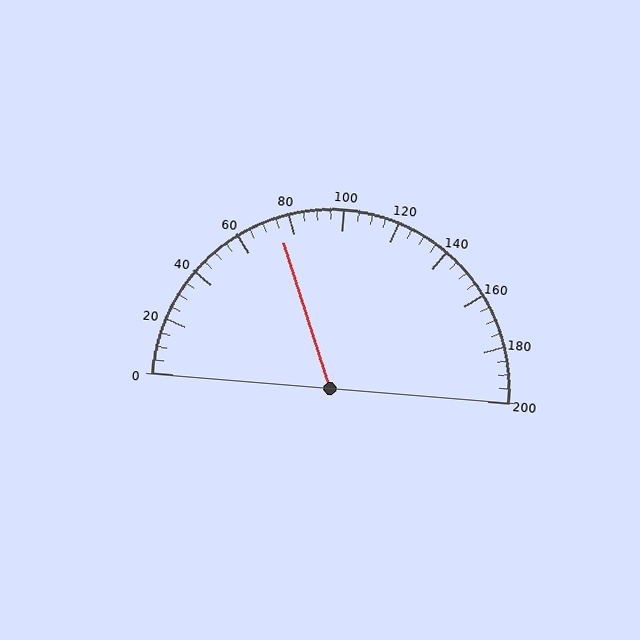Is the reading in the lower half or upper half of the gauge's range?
The reading is in the lower half of the range (0 to 200).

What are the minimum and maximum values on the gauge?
The gauge ranges from 0 to 200.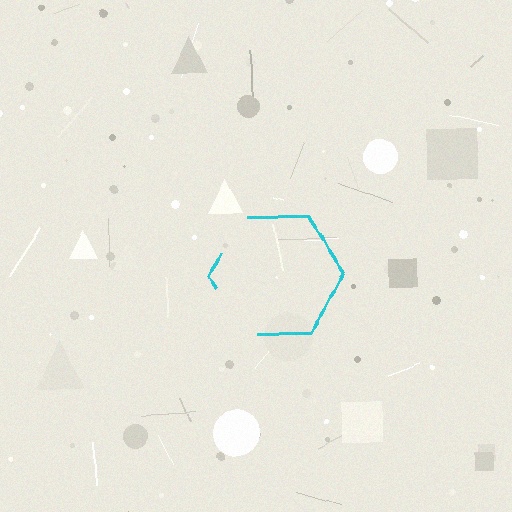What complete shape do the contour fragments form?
The contour fragments form a hexagon.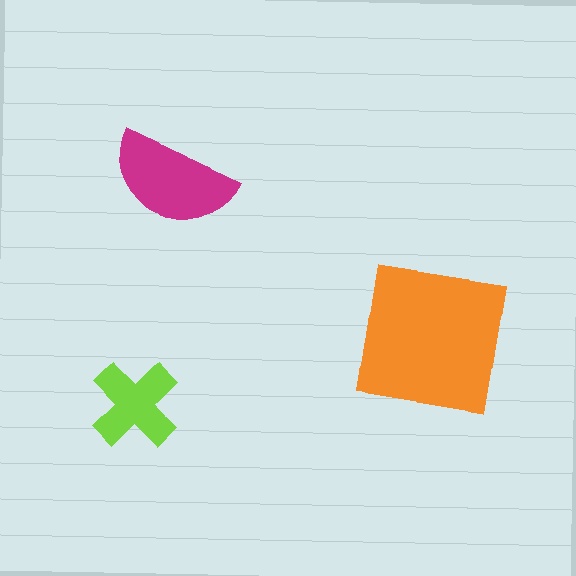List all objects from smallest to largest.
The lime cross, the magenta semicircle, the orange square.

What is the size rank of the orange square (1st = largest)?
1st.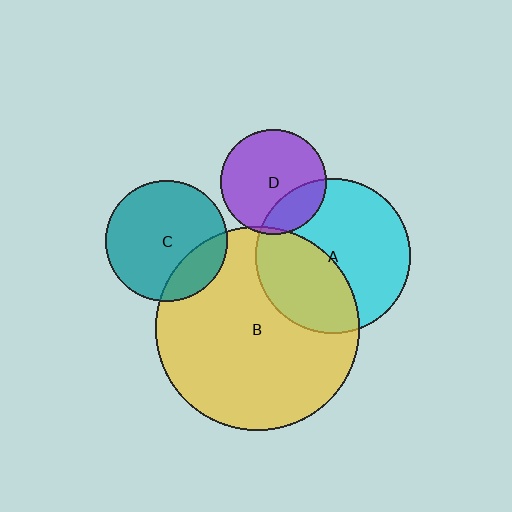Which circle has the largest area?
Circle B (yellow).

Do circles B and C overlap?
Yes.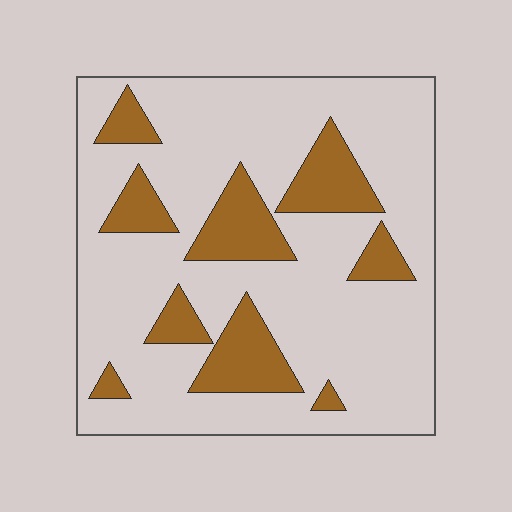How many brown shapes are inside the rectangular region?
9.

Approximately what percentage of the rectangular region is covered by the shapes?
Approximately 20%.